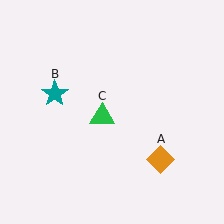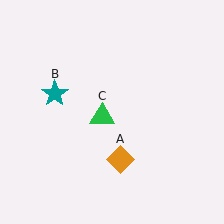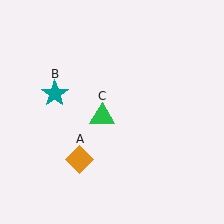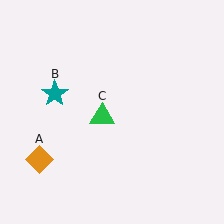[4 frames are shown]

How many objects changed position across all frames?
1 object changed position: orange diamond (object A).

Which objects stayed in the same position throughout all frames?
Teal star (object B) and green triangle (object C) remained stationary.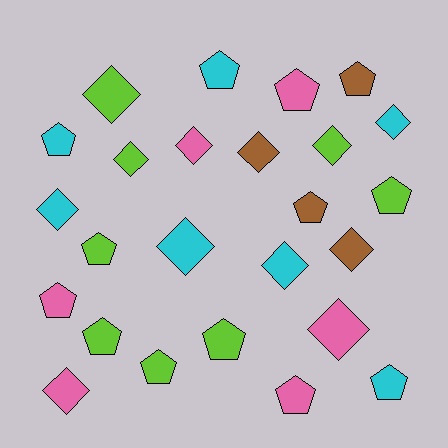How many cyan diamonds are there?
There are 4 cyan diamonds.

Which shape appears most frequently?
Pentagon, with 13 objects.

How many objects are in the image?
There are 25 objects.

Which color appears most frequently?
Lime, with 8 objects.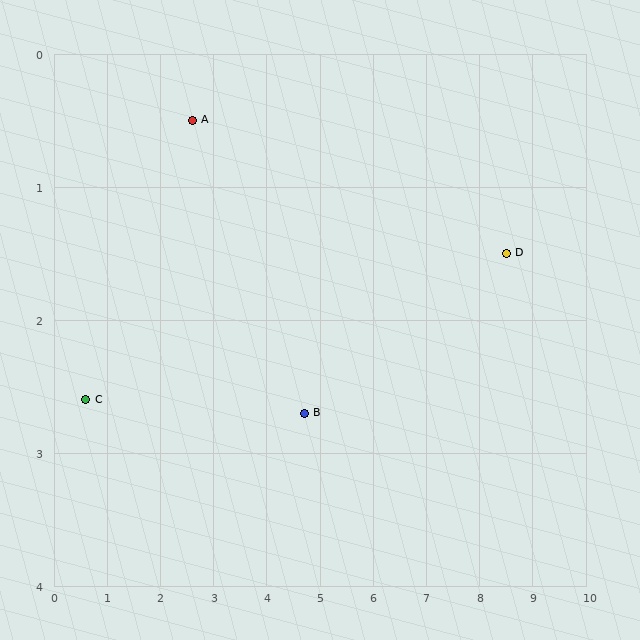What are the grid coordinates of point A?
Point A is at approximately (2.6, 0.5).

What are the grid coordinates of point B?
Point B is at approximately (4.7, 2.7).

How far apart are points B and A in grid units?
Points B and A are about 3.0 grid units apart.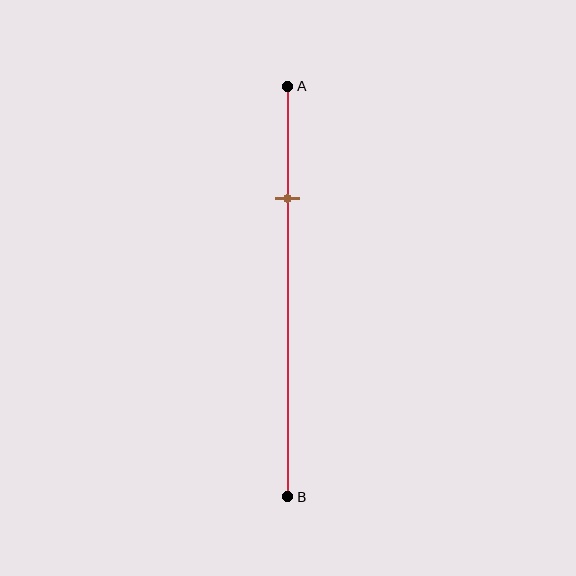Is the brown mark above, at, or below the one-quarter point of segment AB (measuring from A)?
The brown mark is approximately at the one-quarter point of segment AB.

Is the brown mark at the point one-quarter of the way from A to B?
Yes, the mark is approximately at the one-quarter point.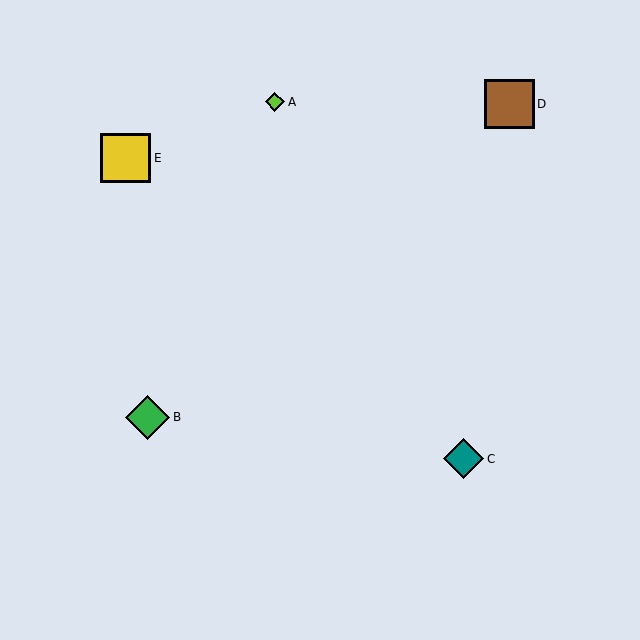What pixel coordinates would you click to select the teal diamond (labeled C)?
Click at (463, 459) to select the teal diamond C.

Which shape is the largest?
The yellow square (labeled E) is the largest.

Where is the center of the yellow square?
The center of the yellow square is at (126, 158).